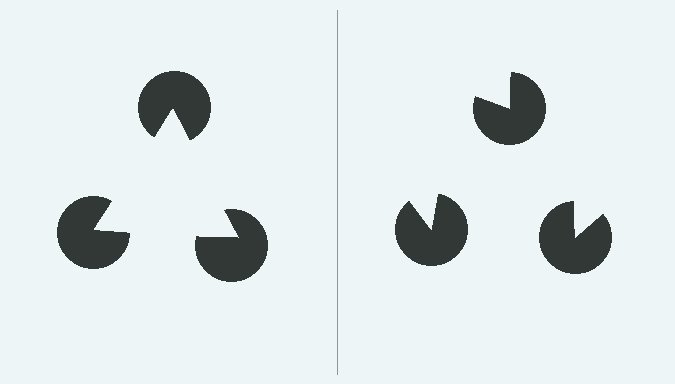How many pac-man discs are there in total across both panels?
6 — 3 on each side.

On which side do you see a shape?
An illusory triangle appears on the left side. On the right side the wedge cuts are rotated, so no coherent shape forms.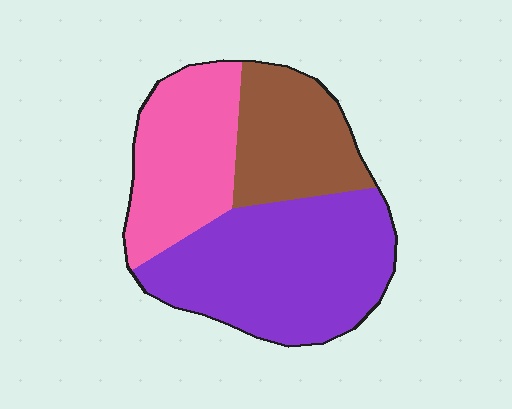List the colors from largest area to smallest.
From largest to smallest: purple, pink, brown.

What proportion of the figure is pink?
Pink covers roughly 30% of the figure.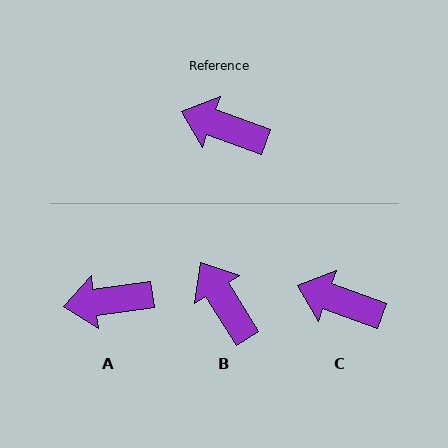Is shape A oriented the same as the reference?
No, it is off by about 27 degrees.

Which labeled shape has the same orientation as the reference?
C.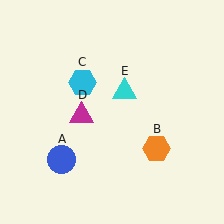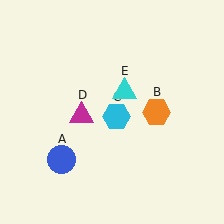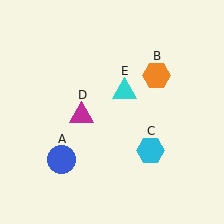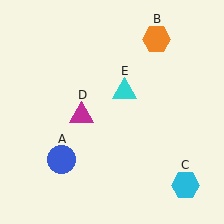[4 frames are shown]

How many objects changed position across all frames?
2 objects changed position: orange hexagon (object B), cyan hexagon (object C).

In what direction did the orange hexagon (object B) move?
The orange hexagon (object B) moved up.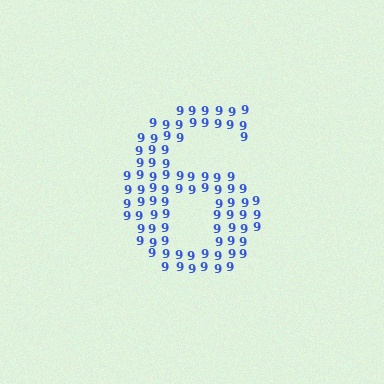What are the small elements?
The small elements are digit 9's.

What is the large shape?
The large shape is the digit 6.